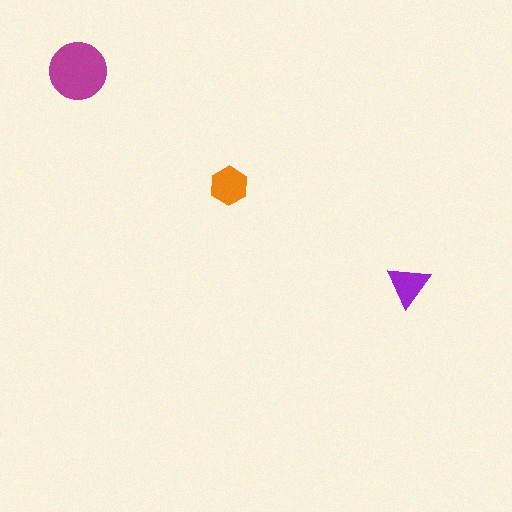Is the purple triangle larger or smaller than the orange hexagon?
Smaller.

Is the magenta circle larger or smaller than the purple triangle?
Larger.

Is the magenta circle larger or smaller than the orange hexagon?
Larger.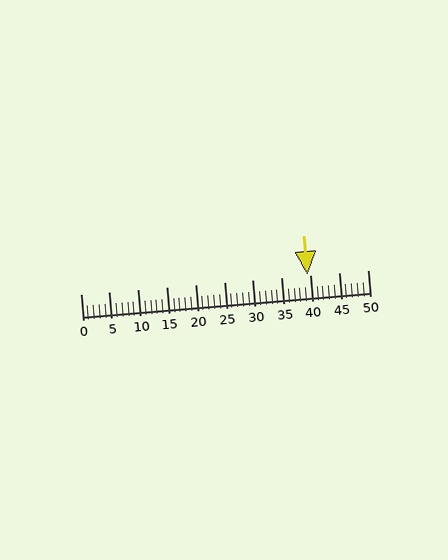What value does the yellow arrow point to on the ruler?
The yellow arrow points to approximately 40.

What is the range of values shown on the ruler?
The ruler shows values from 0 to 50.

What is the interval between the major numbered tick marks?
The major tick marks are spaced 5 units apart.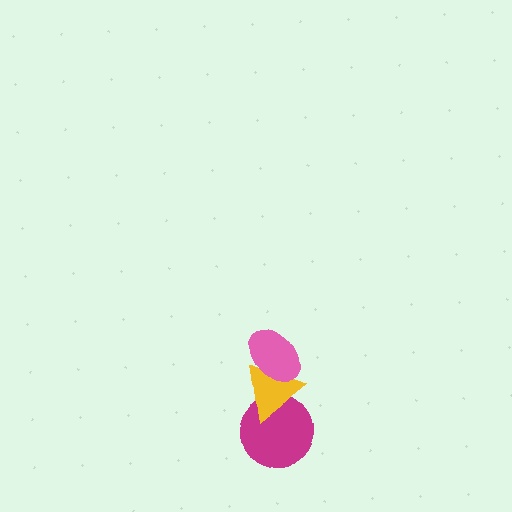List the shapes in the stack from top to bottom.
From top to bottom: the pink ellipse, the yellow triangle, the magenta circle.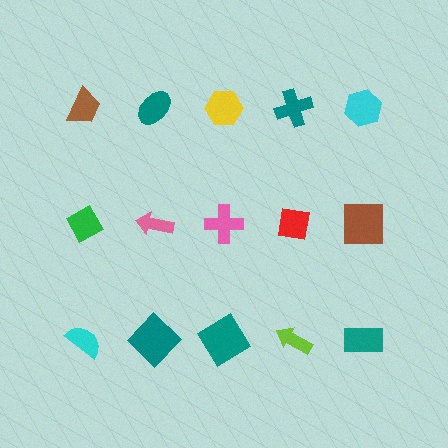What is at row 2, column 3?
A pink cross.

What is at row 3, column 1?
A cyan semicircle.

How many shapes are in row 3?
5 shapes.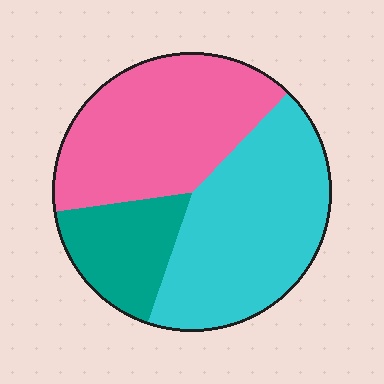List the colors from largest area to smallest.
From largest to smallest: cyan, pink, teal.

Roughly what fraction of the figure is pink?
Pink takes up about two fifths (2/5) of the figure.